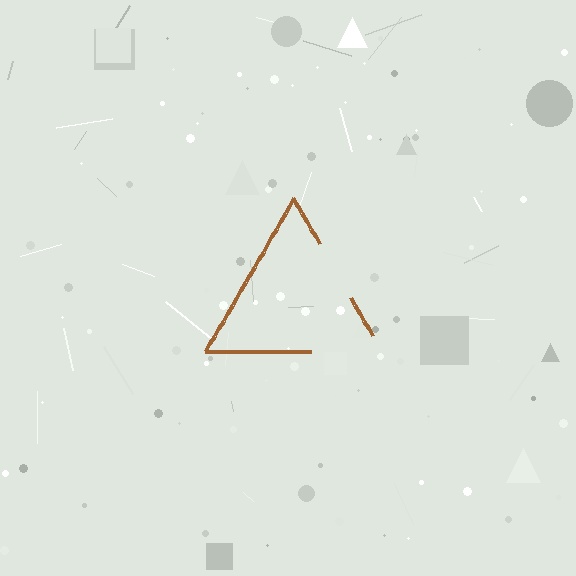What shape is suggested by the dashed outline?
The dashed outline suggests a triangle.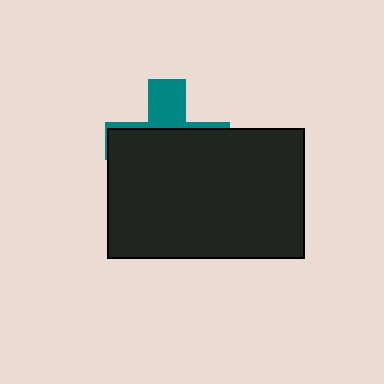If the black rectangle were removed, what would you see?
You would see the complete teal cross.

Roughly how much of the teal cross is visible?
A small part of it is visible (roughly 30%).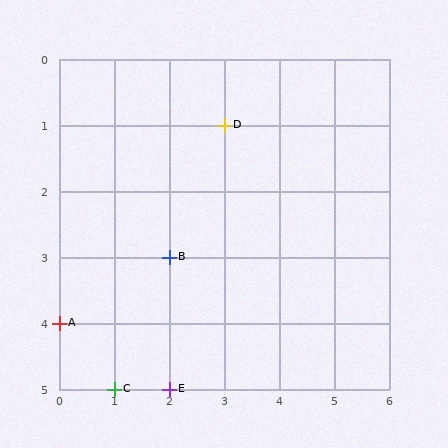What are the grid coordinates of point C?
Point C is at grid coordinates (1, 5).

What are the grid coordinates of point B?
Point B is at grid coordinates (2, 3).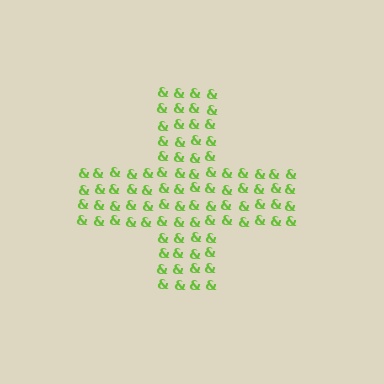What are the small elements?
The small elements are ampersands.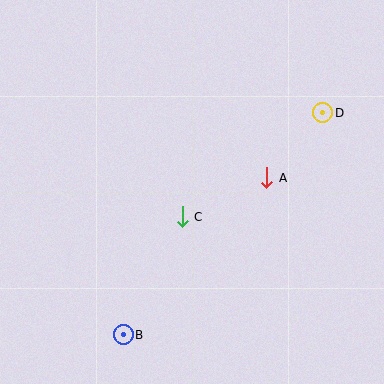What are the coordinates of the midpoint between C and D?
The midpoint between C and D is at (253, 165).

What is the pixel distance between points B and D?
The distance between B and D is 299 pixels.